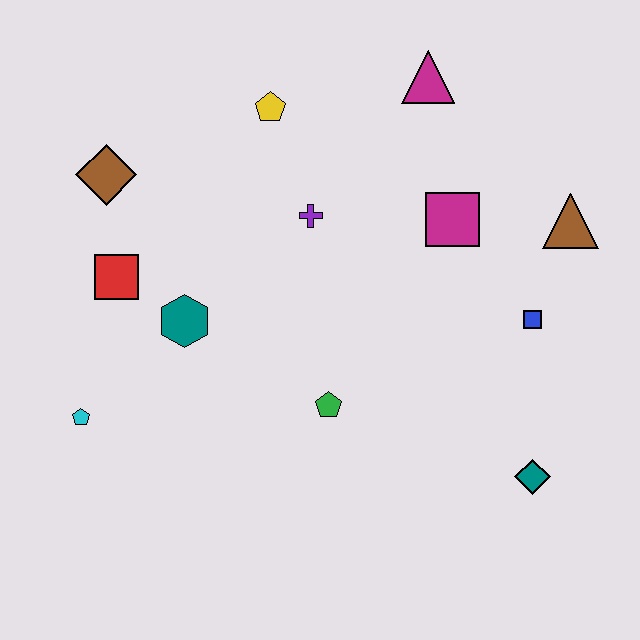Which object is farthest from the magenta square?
The cyan pentagon is farthest from the magenta square.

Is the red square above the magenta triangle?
No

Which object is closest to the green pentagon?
The teal hexagon is closest to the green pentagon.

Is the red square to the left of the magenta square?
Yes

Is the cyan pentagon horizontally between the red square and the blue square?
No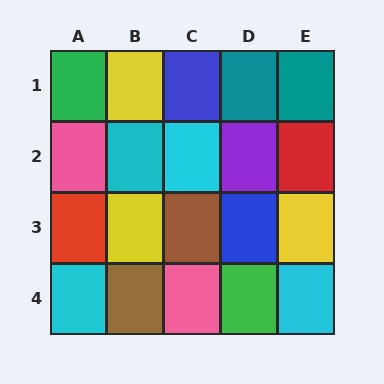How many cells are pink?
2 cells are pink.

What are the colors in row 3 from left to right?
Red, yellow, brown, blue, yellow.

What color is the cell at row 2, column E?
Red.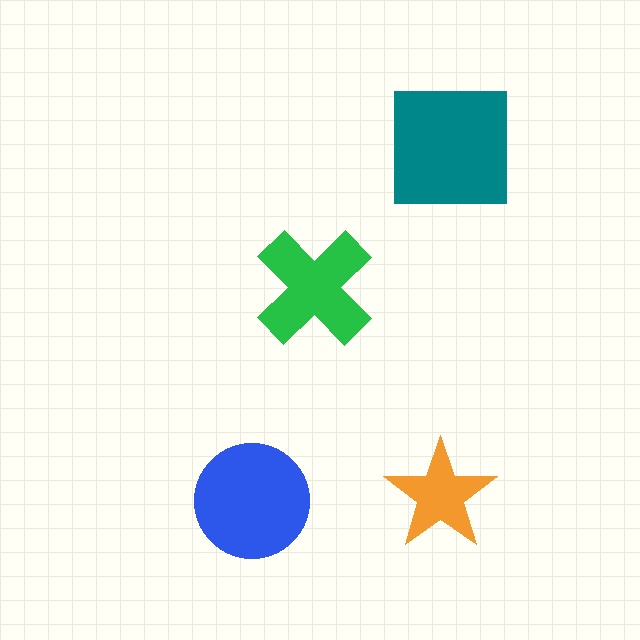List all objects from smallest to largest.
The orange star, the green cross, the blue circle, the teal square.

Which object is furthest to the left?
The blue circle is leftmost.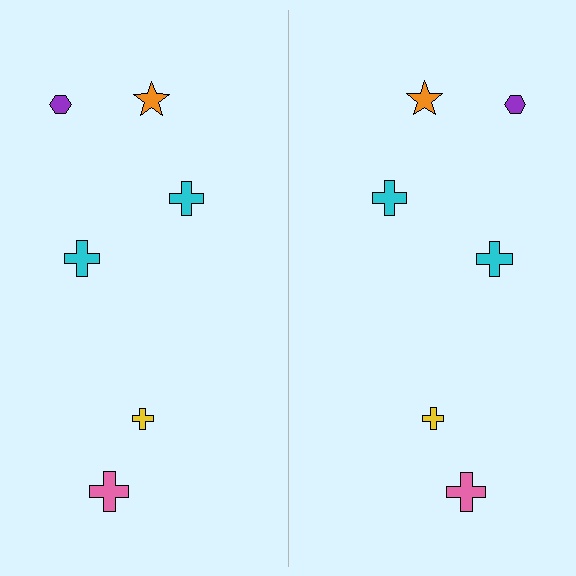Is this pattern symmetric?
Yes, this pattern has bilateral (reflection) symmetry.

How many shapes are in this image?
There are 12 shapes in this image.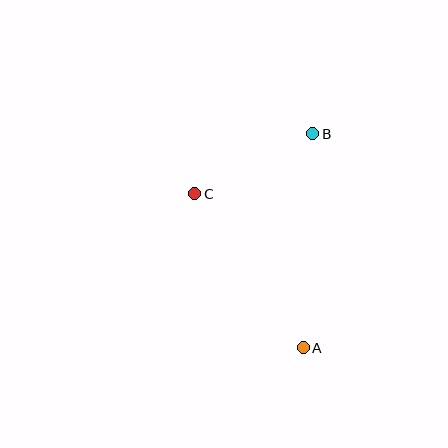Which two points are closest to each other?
Points B and C are closest to each other.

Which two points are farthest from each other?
Points A and B are farthest from each other.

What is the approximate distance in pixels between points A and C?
The distance between A and C is approximately 189 pixels.